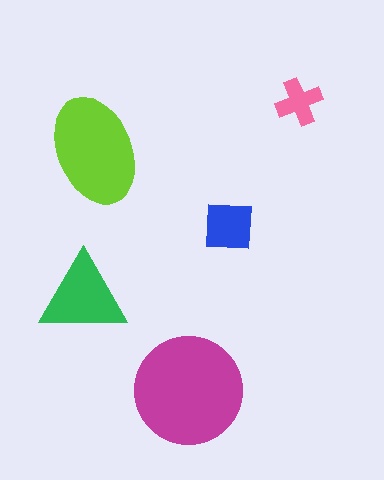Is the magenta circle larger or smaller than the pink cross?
Larger.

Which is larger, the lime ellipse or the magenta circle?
The magenta circle.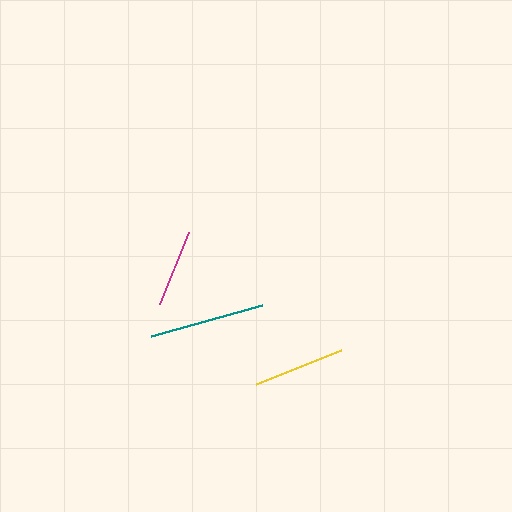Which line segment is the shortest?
The magenta line is the shortest at approximately 78 pixels.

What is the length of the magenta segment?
The magenta segment is approximately 78 pixels long.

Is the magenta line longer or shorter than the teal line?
The teal line is longer than the magenta line.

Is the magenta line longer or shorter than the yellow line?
The yellow line is longer than the magenta line.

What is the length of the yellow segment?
The yellow segment is approximately 92 pixels long.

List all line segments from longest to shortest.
From longest to shortest: teal, yellow, magenta.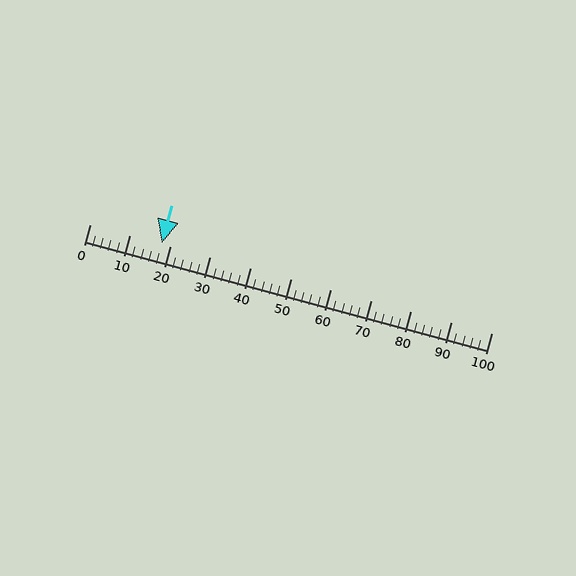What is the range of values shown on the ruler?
The ruler shows values from 0 to 100.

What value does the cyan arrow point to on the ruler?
The cyan arrow points to approximately 18.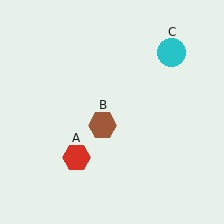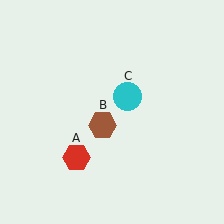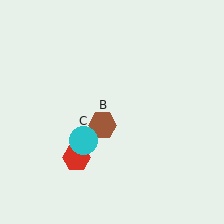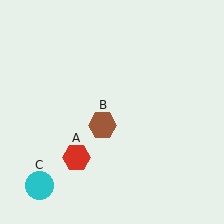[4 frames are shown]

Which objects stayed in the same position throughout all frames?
Red hexagon (object A) and brown hexagon (object B) remained stationary.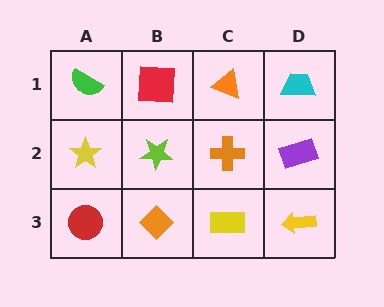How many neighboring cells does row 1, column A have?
2.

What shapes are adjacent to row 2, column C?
An orange triangle (row 1, column C), a yellow rectangle (row 3, column C), a lime star (row 2, column B), a purple rectangle (row 2, column D).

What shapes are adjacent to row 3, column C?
An orange cross (row 2, column C), an orange diamond (row 3, column B), a yellow arrow (row 3, column D).